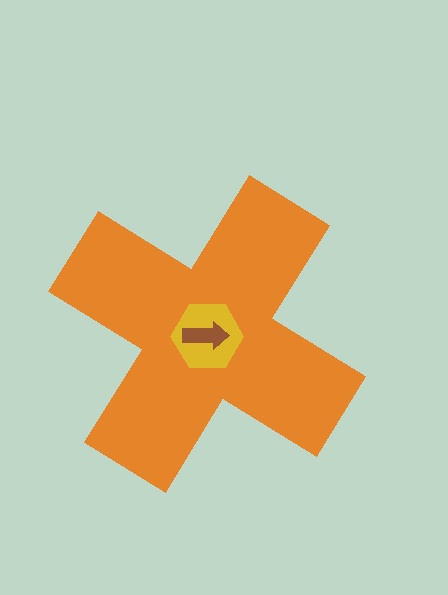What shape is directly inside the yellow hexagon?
The brown arrow.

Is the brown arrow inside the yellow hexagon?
Yes.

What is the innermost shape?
The brown arrow.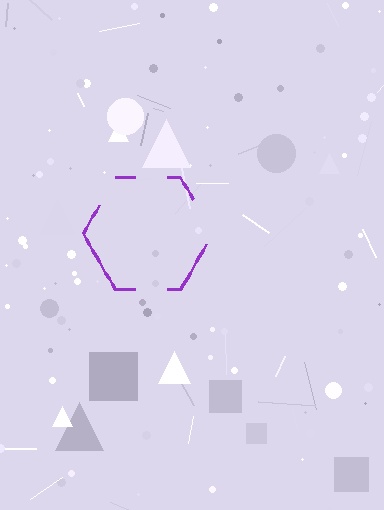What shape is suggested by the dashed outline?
The dashed outline suggests a hexagon.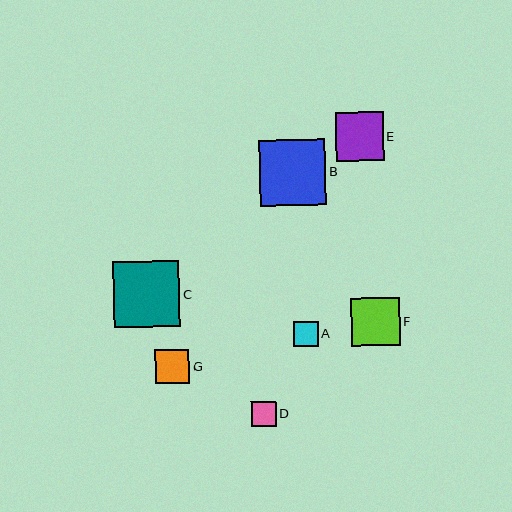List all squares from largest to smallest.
From largest to smallest: B, C, E, F, G, D, A.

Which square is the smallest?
Square A is the smallest with a size of approximately 25 pixels.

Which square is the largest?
Square B is the largest with a size of approximately 66 pixels.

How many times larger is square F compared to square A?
Square F is approximately 1.9 times the size of square A.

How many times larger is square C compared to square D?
Square C is approximately 2.6 times the size of square D.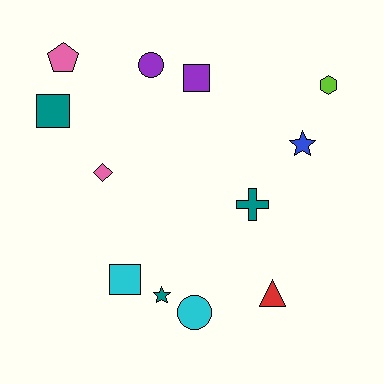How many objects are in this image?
There are 12 objects.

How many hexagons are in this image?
There is 1 hexagon.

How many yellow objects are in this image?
There are no yellow objects.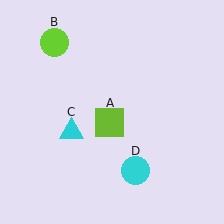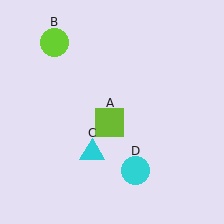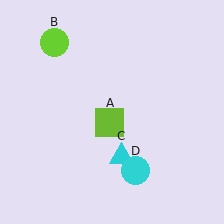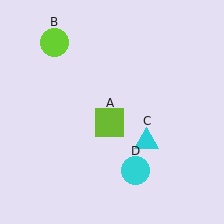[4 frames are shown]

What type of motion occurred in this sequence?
The cyan triangle (object C) rotated counterclockwise around the center of the scene.